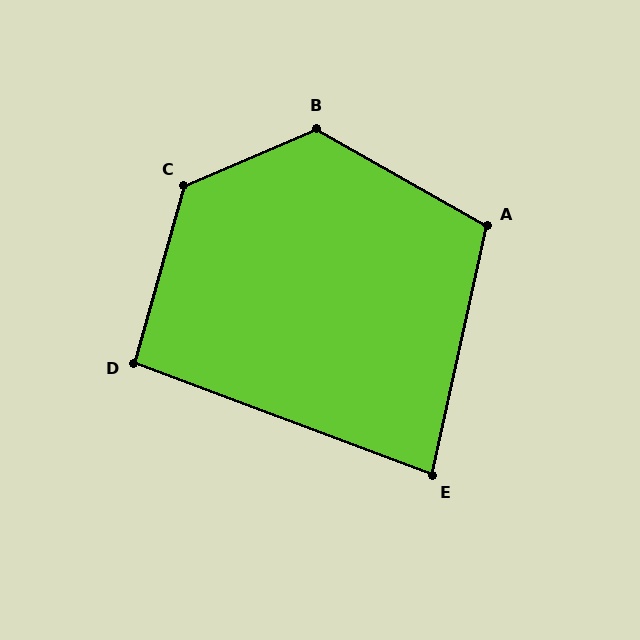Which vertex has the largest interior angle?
C, at approximately 129 degrees.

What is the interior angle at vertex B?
Approximately 127 degrees (obtuse).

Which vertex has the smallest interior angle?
E, at approximately 82 degrees.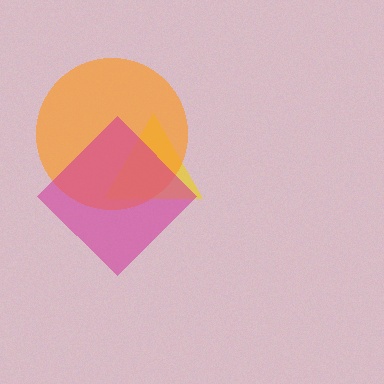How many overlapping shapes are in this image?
There are 3 overlapping shapes in the image.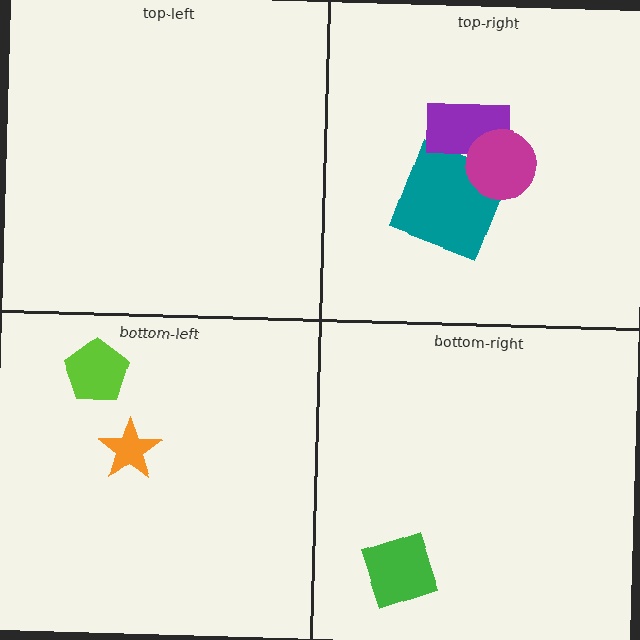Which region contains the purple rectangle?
The top-right region.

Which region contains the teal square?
The top-right region.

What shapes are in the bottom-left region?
The orange star, the lime pentagon.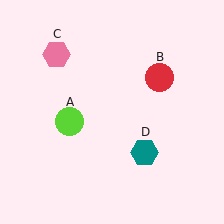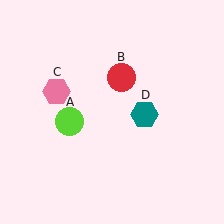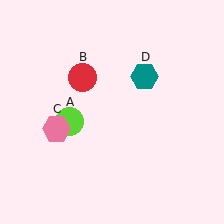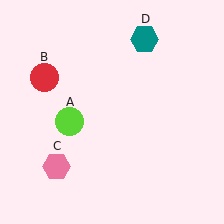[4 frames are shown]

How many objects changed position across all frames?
3 objects changed position: red circle (object B), pink hexagon (object C), teal hexagon (object D).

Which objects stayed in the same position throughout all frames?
Lime circle (object A) remained stationary.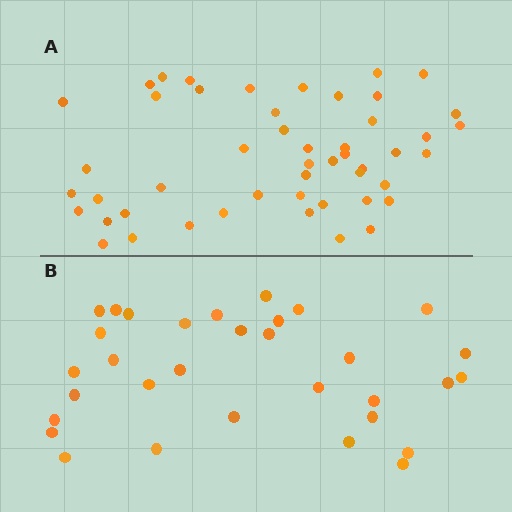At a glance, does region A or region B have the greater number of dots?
Region A (the top region) has more dots.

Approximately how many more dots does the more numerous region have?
Region A has approximately 15 more dots than region B.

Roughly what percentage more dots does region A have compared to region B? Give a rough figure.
About 55% more.